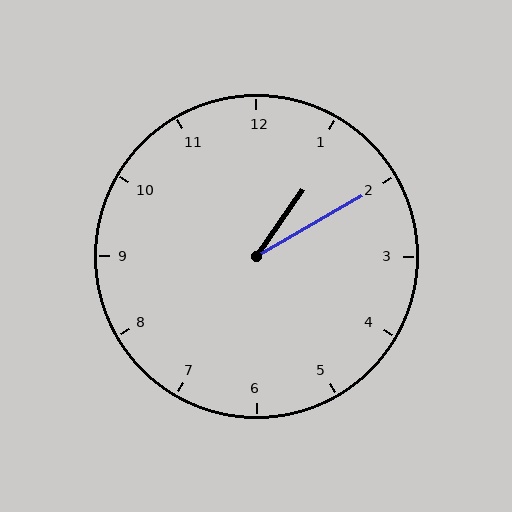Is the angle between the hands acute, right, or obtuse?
It is acute.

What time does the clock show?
1:10.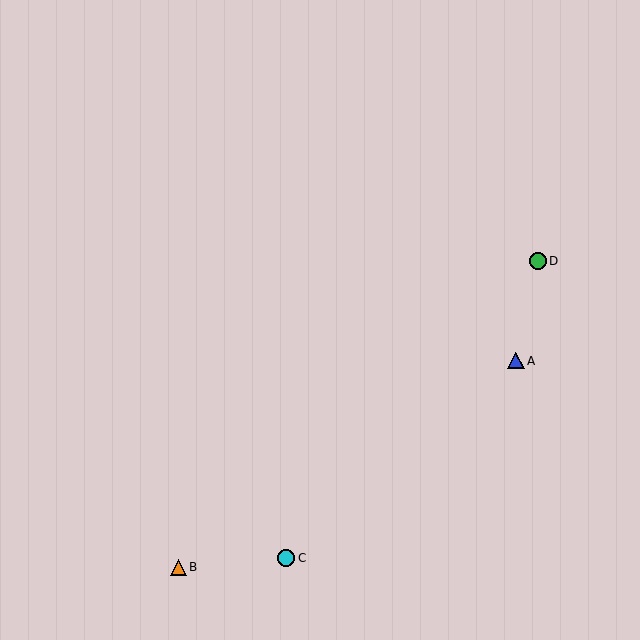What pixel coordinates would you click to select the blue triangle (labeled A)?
Click at (516, 361) to select the blue triangle A.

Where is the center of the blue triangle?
The center of the blue triangle is at (516, 361).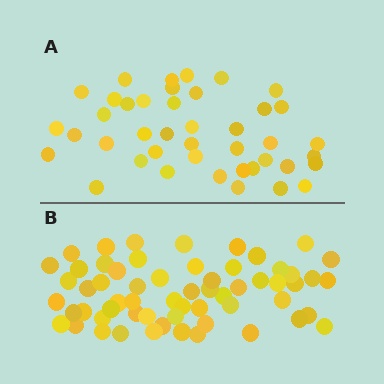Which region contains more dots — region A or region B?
Region B (the bottom region) has more dots.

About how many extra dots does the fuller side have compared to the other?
Region B has approximately 20 more dots than region A.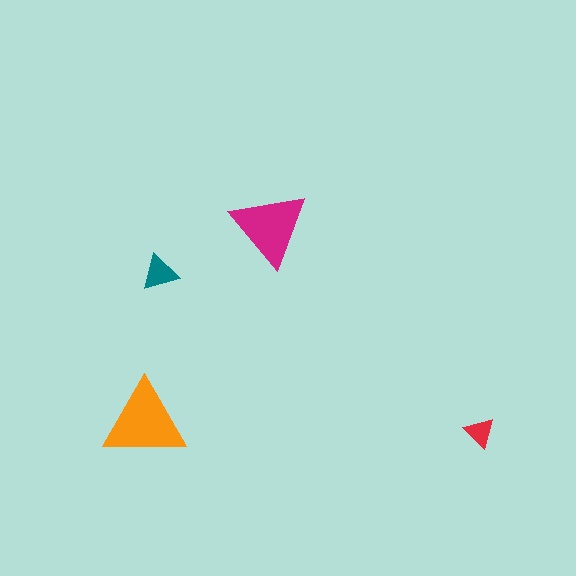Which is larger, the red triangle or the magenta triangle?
The magenta one.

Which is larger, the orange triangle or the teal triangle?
The orange one.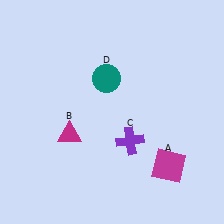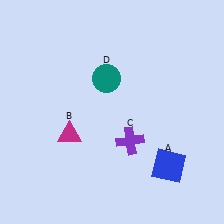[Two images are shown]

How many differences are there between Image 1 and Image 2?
There is 1 difference between the two images.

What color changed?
The square (A) changed from magenta in Image 1 to blue in Image 2.